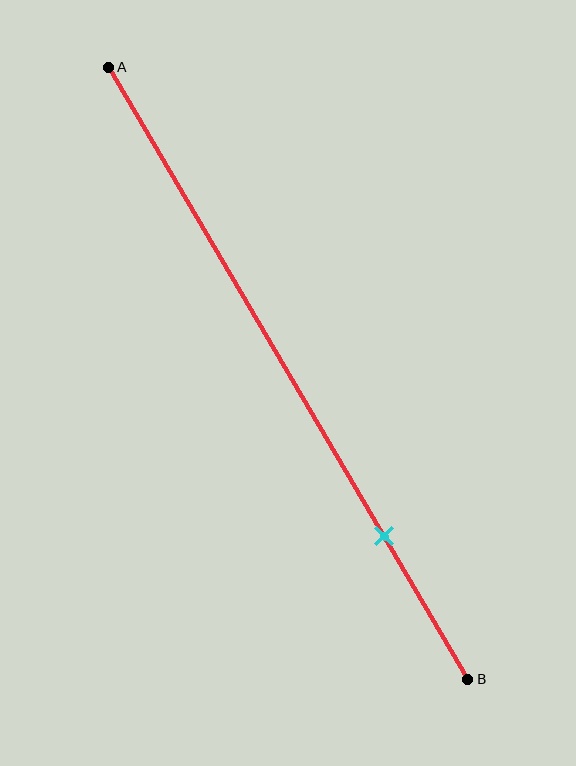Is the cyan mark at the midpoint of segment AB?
No, the mark is at about 75% from A, not at the 50% midpoint.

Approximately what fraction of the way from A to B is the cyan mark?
The cyan mark is approximately 75% of the way from A to B.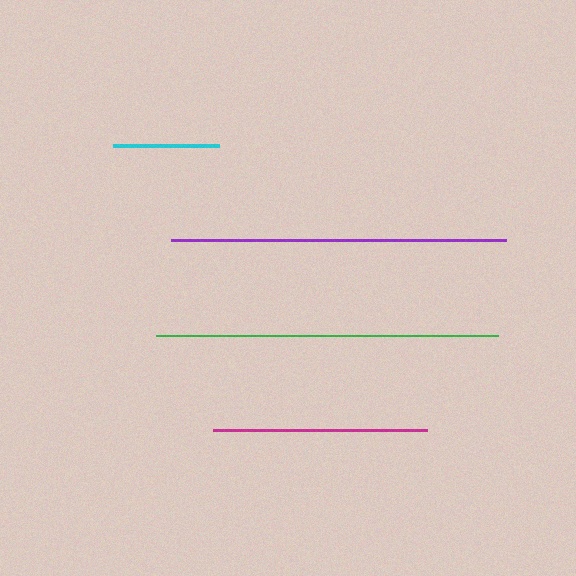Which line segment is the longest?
The green line is the longest at approximately 342 pixels.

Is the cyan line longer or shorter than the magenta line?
The magenta line is longer than the cyan line.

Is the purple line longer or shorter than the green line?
The green line is longer than the purple line.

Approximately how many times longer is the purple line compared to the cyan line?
The purple line is approximately 3.2 times the length of the cyan line.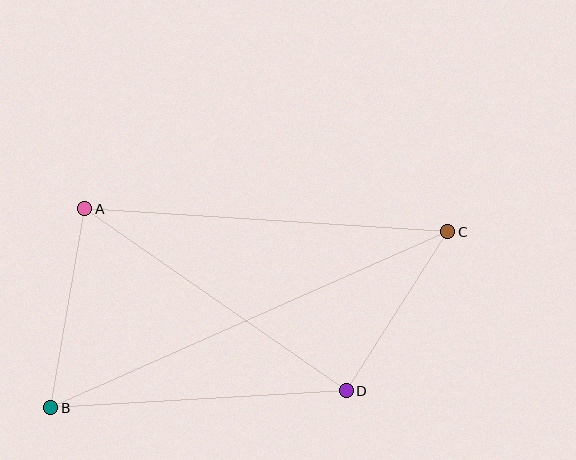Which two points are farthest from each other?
Points B and C are farthest from each other.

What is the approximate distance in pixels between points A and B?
The distance between A and B is approximately 202 pixels.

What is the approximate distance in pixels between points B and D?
The distance between B and D is approximately 296 pixels.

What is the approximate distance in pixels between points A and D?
The distance between A and D is approximately 319 pixels.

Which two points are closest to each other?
Points C and D are closest to each other.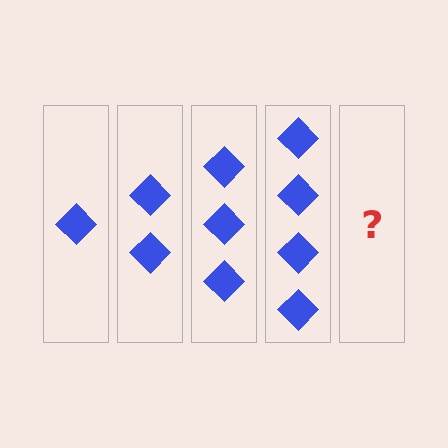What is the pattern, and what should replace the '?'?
The pattern is that each step adds one more diamond. The '?' should be 5 diamonds.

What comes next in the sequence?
The next element should be 5 diamonds.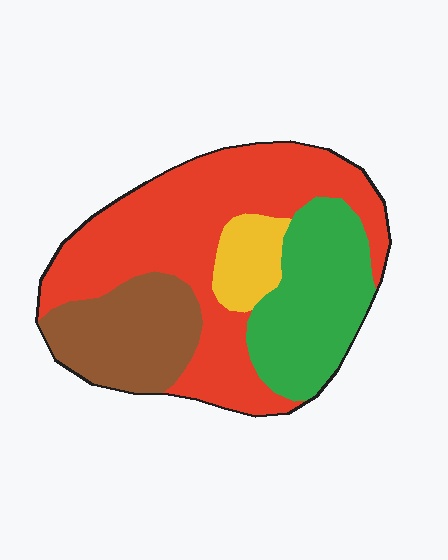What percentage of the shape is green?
Green covers 24% of the shape.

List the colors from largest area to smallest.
From largest to smallest: red, green, brown, yellow.